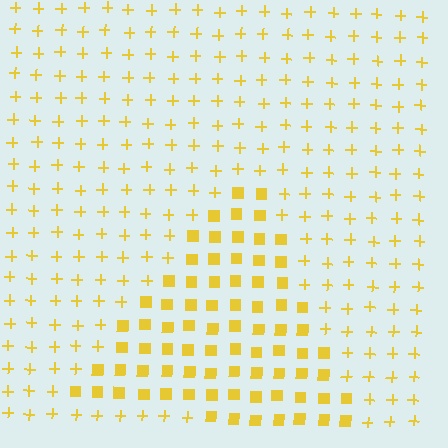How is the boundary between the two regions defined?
The boundary is defined by a change in element shape: squares inside vs. plus signs outside. All elements share the same color and spacing.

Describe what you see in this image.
The image is filled with small yellow elements arranged in a uniform grid. A triangle-shaped region contains squares, while the surrounding area contains plus signs. The boundary is defined purely by the change in element shape.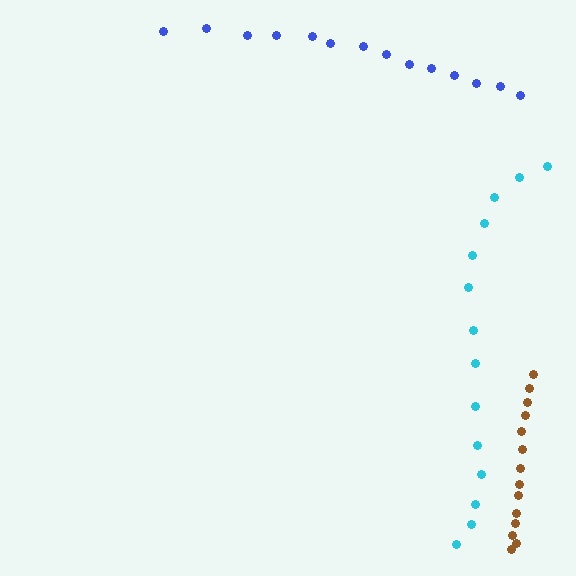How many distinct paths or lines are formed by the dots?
There are 3 distinct paths.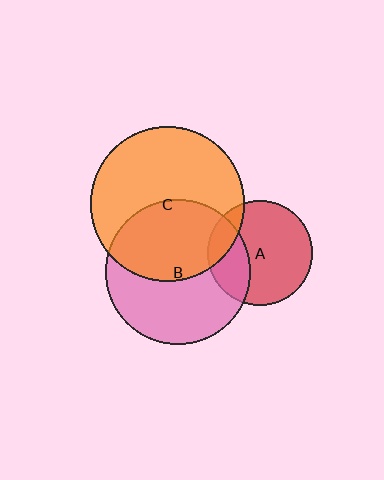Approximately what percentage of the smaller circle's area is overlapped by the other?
Approximately 30%.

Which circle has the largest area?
Circle C (orange).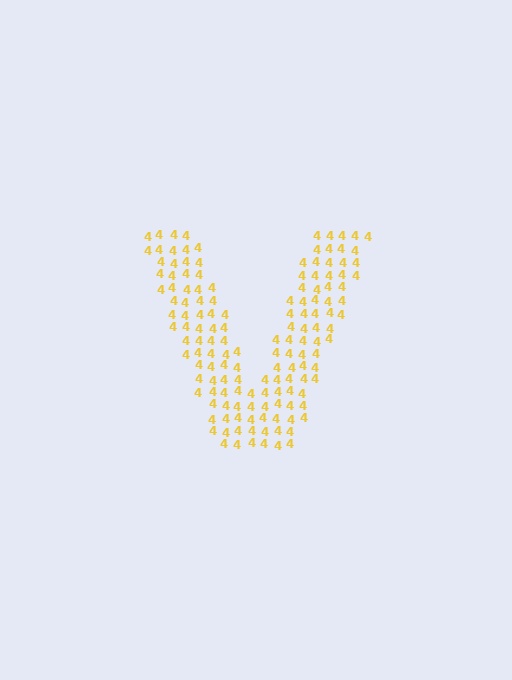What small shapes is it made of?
It is made of small digit 4's.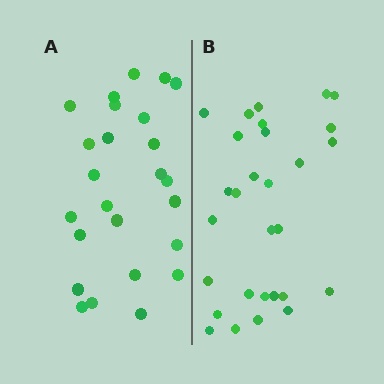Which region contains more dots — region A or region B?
Region B (the right region) has more dots.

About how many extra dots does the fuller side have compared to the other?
Region B has about 4 more dots than region A.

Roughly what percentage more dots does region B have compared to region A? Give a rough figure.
About 15% more.